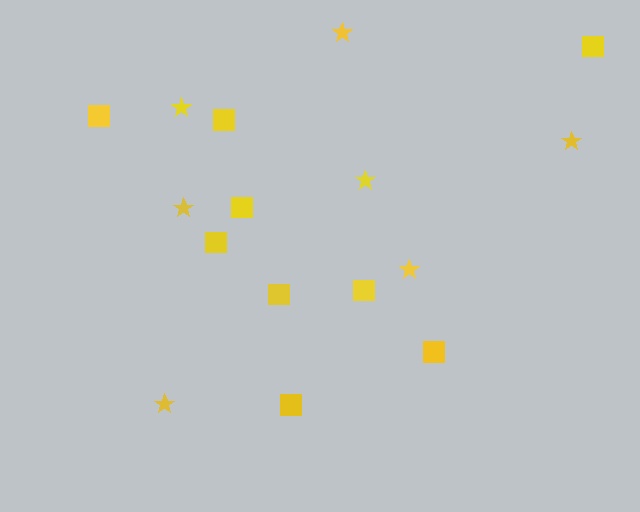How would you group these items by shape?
There are 2 groups: one group of stars (7) and one group of squares (9).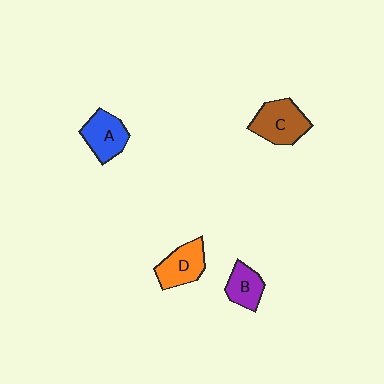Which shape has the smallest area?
Shape B (purple).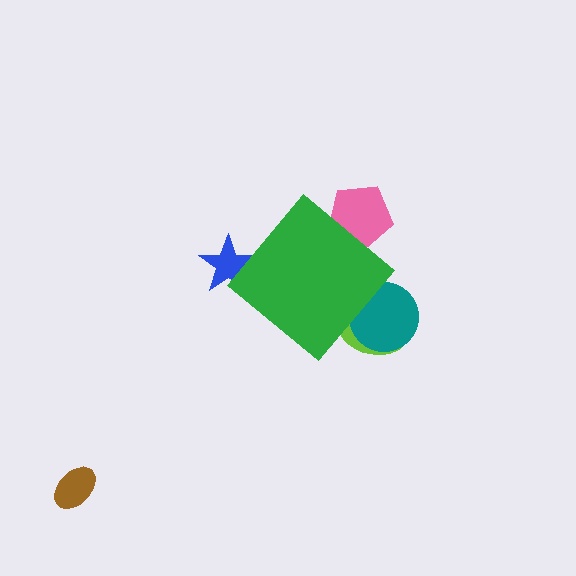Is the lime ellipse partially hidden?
Yes, the lime ellipse is partially hidden behind the green diamond.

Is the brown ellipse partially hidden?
No, the brown ellipse is fully visible.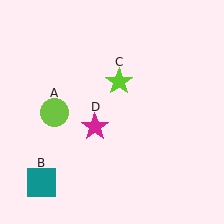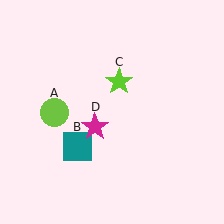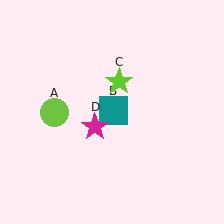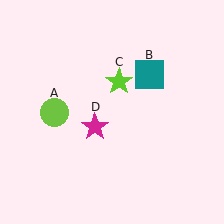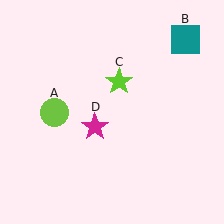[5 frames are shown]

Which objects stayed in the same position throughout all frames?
Lime circle (object A) and lime star (object C) and magenta star (object D) remained stationary.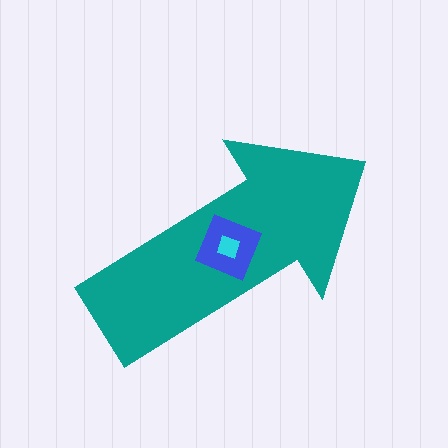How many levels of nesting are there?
3.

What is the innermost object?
The cyan square.